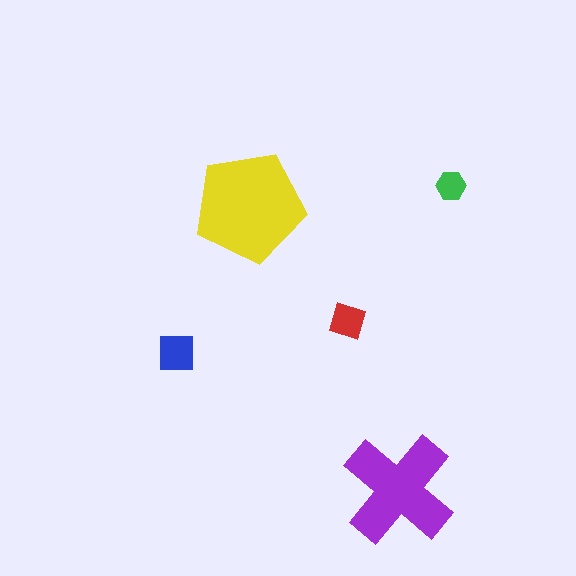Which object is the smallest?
The green hexagon.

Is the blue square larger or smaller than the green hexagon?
Larger.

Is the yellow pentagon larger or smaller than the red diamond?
Larger.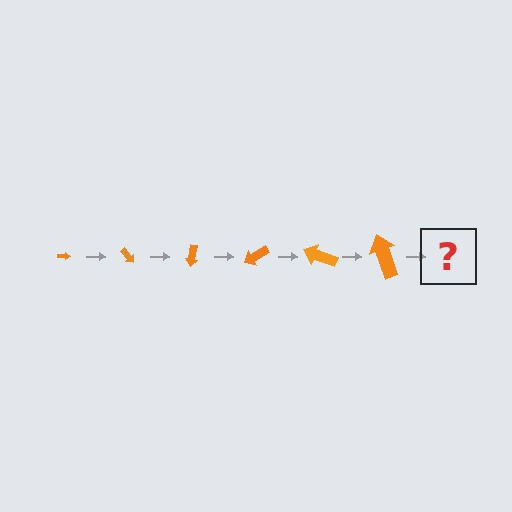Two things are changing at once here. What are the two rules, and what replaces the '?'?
The two rules are that the arrow grows larger each step and it rotates 50 degrees each step. The '?' should be an arrow, larger than the previous one and rotated 300 degrees from the start.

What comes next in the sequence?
The next element should be an arrow, larger than the previous one and rotated 300 degrees from the start.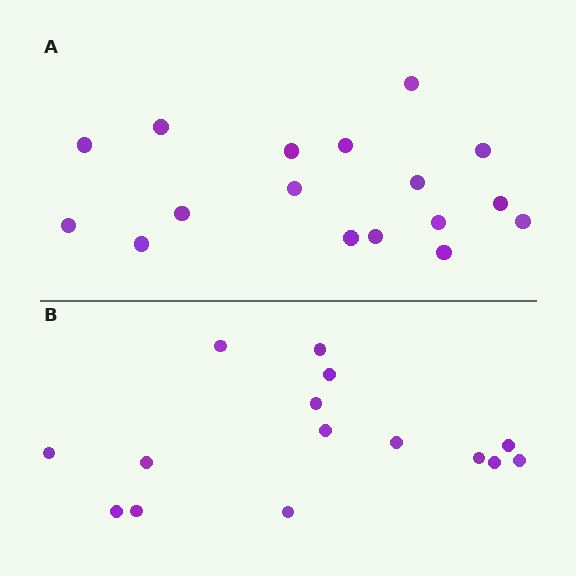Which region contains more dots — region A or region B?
Region A (the top region) has more dots.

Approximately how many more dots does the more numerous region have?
Region A has just a few more — roughly 2 or 3 more dots than region B.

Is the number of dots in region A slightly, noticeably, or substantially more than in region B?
Region A has only slightly more — the two regions are fairly close. The ratio is roughly 1.1 to 1.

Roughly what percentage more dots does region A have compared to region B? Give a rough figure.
About 15% more.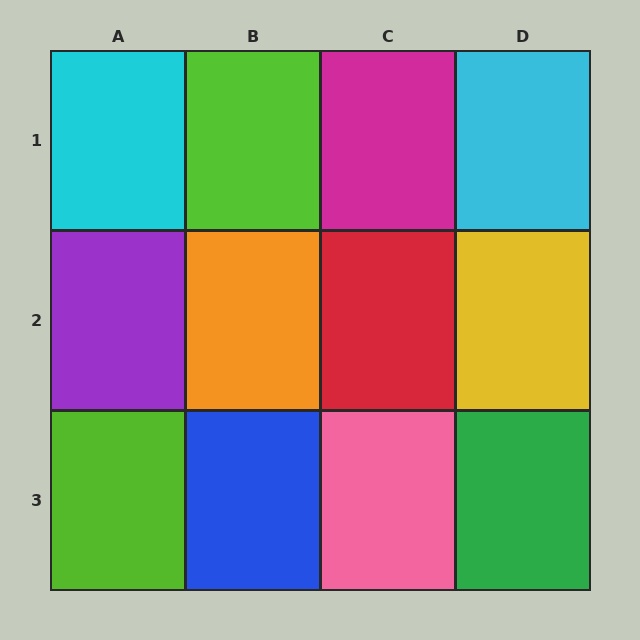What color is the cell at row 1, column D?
Cyan.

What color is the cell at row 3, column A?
Lime.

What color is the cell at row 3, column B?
Blue.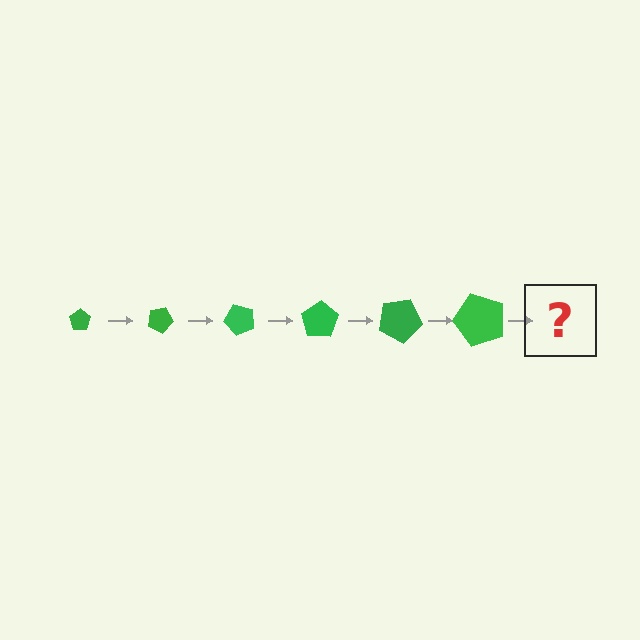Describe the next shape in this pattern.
It should be a pentagon, larger than the previous one and rotated 150 degrees from the start.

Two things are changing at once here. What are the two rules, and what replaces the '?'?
The two rules are that the pentagon grows larger each step and it rotates 25 degrees each step. The '?' should be a pentagon, larger than the previous one and rotated 150 degrees from the start.